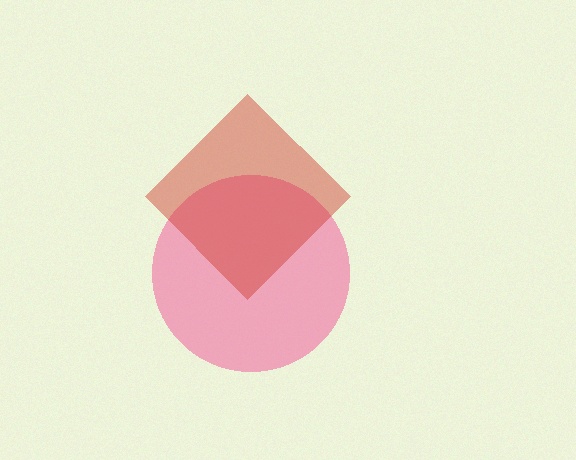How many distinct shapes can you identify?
There are 2 distinct shapes: a pink circle, a red diamond.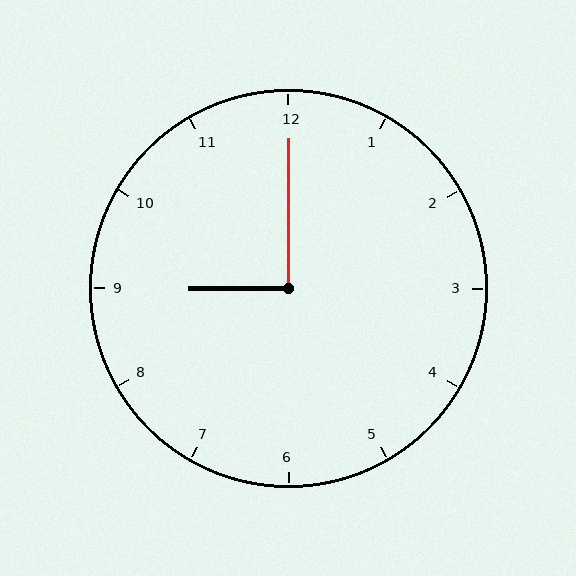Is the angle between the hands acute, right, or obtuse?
It is right.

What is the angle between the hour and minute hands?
Approximately 90 degrees.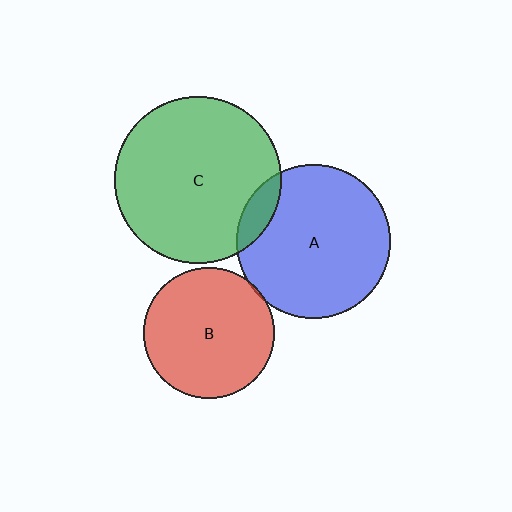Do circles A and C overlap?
Yes.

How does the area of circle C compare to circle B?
Approximately 1.6 times.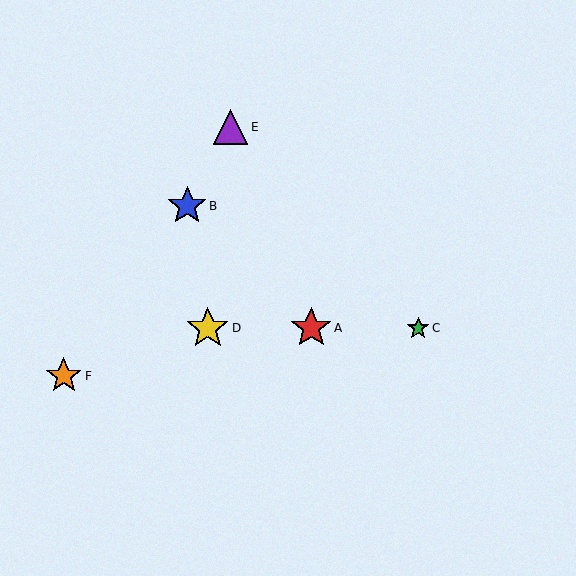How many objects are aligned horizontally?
3 objects (A, C, D) are aligned horizontally.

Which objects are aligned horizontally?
Objects A, C, D are aligned horizontally.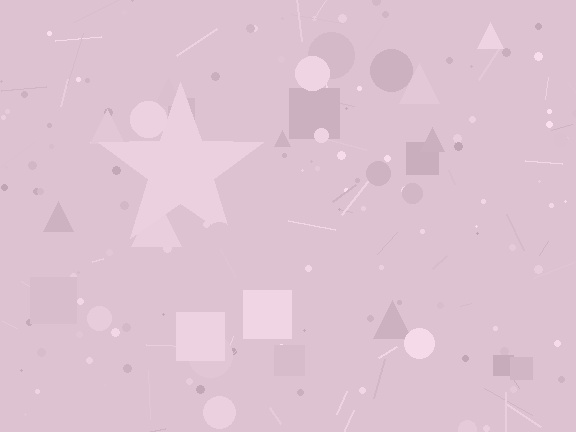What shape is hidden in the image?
A star is hidden in the image.